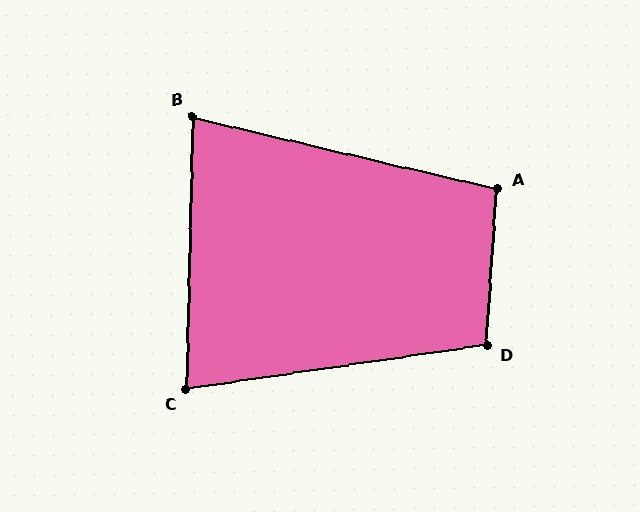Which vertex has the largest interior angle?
D, at approximately 102 degrees.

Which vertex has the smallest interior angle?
B, at approximately 78 degrees.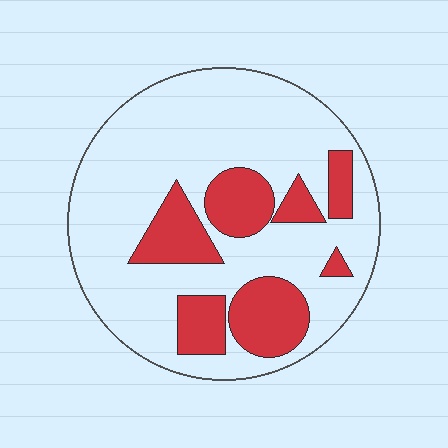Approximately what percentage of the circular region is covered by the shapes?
Approximately 25%.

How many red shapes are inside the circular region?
7.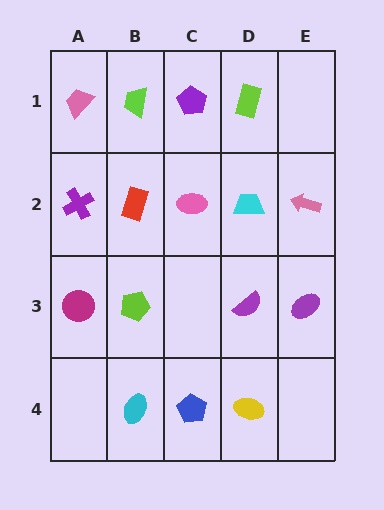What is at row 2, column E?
A pink arrow.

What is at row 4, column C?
A blue pentagon.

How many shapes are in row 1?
4 shapes.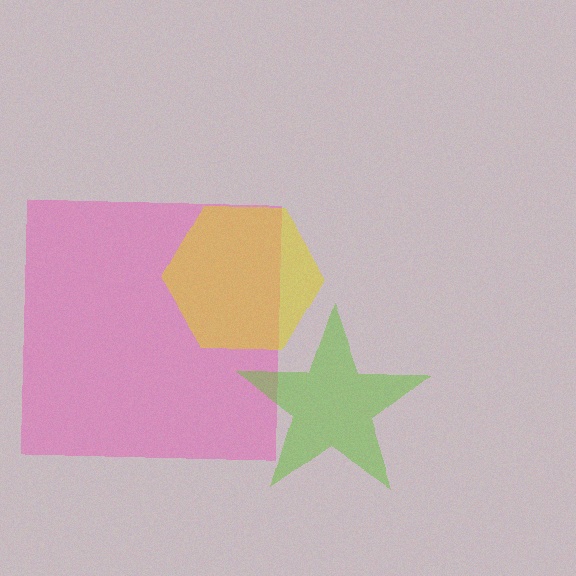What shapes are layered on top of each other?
The layered shapes are: a pink square, a lime star, a yellow hexagon.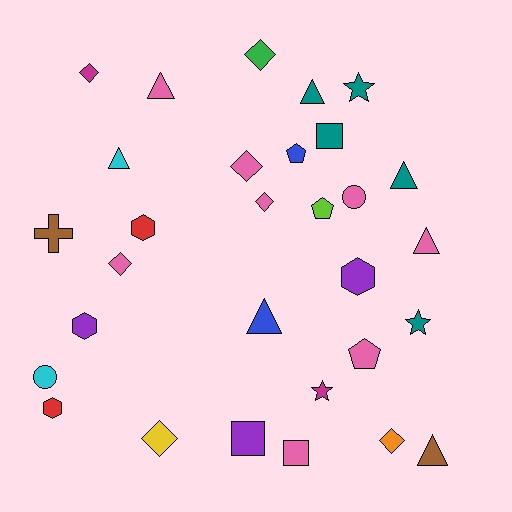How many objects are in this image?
There are 30 objects.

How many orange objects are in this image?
There is 1 orange object.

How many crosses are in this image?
There is 1 cross.